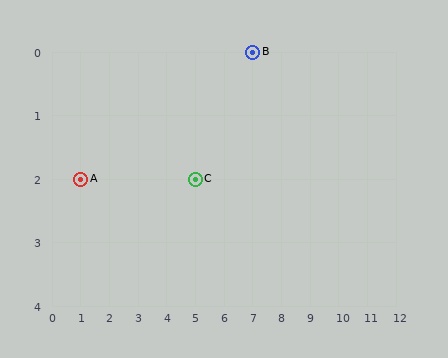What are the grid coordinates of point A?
Point A is at grid coordinates (1, 2).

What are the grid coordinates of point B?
Point B is at grid coordinates (7, 0).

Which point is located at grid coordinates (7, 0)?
Point B is at (7, 0).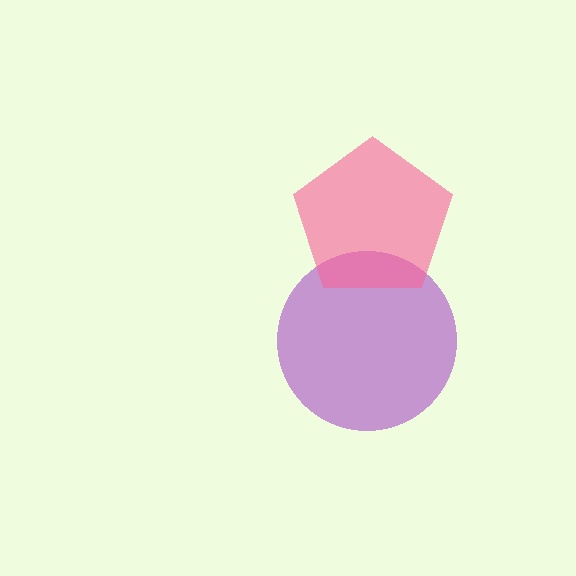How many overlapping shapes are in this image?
There are 2 overlapping shapes in the image.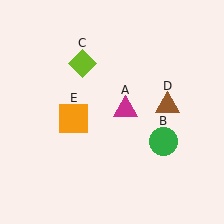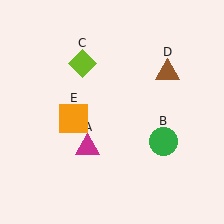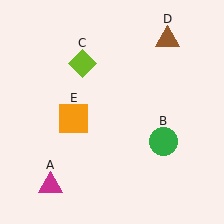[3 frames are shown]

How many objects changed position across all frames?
2 objects changed position: magenta triangle (object A), brown triangle (object D).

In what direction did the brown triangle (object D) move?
The brown triangle (object D) moved up.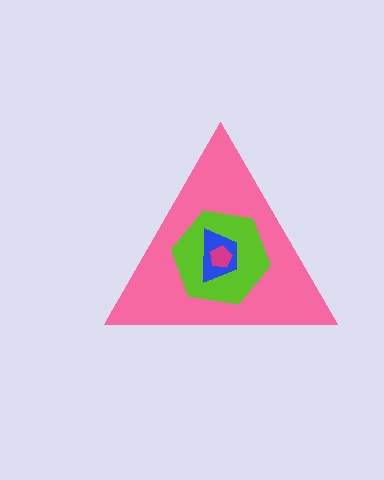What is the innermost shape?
The magenta pentagon.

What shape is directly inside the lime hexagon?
The blue trapezoid.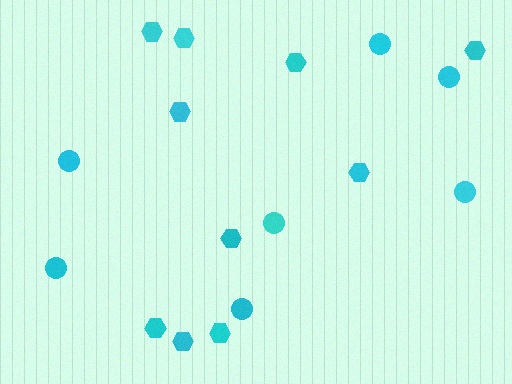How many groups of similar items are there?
There are 2 groups: one group of hexagons (10) and one group of circles (7).